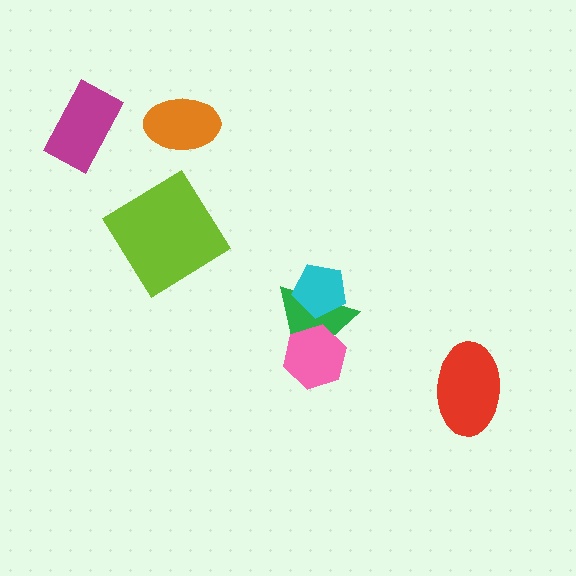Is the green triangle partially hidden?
Yes, it is partially covered by another shape.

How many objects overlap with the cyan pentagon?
1 object overlaps with the cyan pentagon.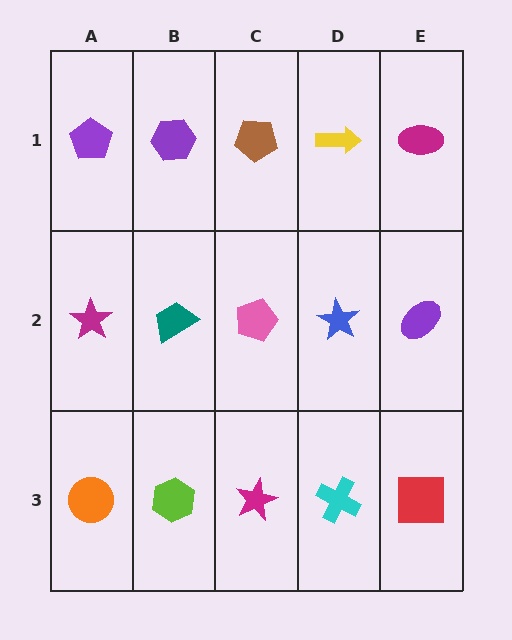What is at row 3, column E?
A red square.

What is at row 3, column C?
A magenta star.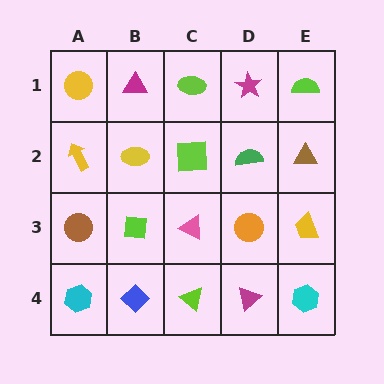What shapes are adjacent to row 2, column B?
A magenta triangle (row 1, column B), a lime square (row 3, column B), a yellow arrow (row 2, column A), a lime square (row 2, column C).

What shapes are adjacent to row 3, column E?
A brown triangle (row 2, column E), a cyan hexagon (row 4, column E), an orange circle (row 3, column D).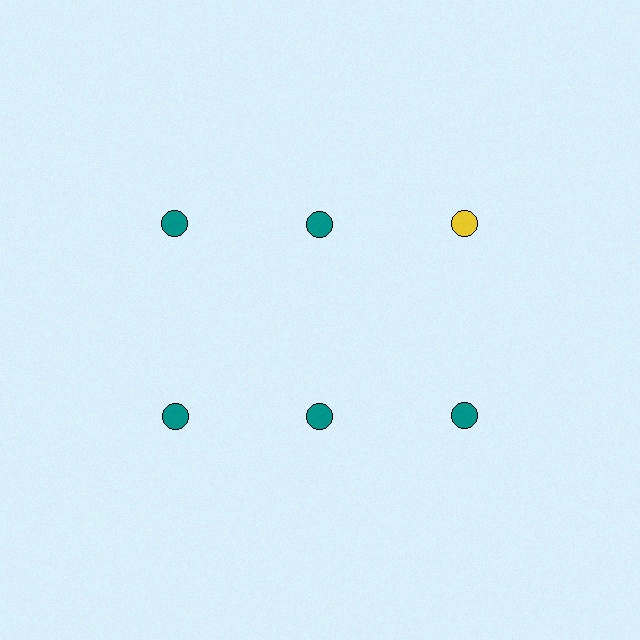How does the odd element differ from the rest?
It has a different color: yellow instead of teal.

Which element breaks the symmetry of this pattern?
The yellow circle in the top row, center column breaks the symmetry. All other shapes are teal circles.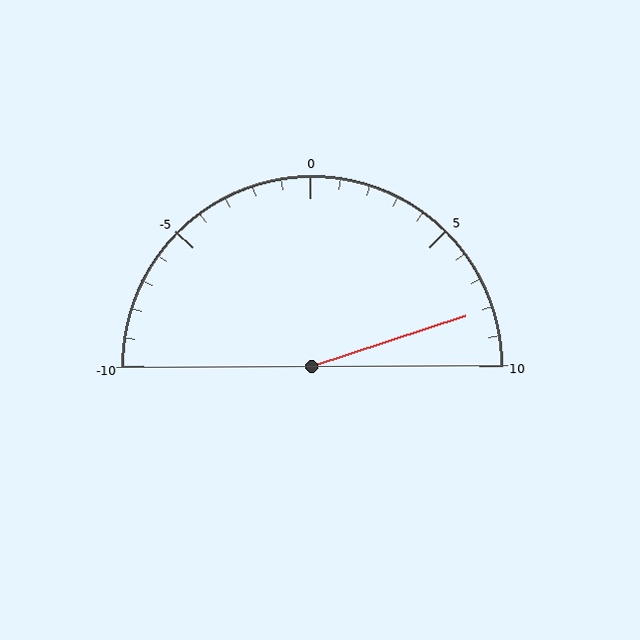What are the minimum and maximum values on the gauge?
The gauge ranges from -10 to 10.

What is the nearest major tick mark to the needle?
The nearest major tick mark is 10.